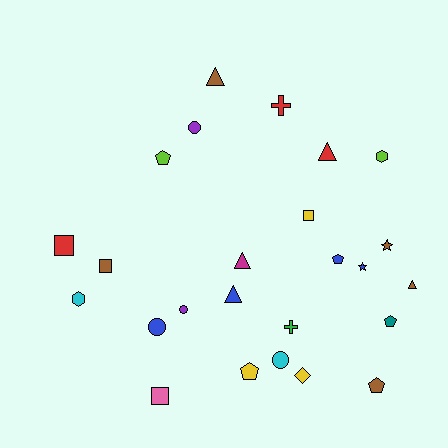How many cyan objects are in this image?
There are 2 cyan objects.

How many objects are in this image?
There are 25 objects.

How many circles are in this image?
There are 4 circles.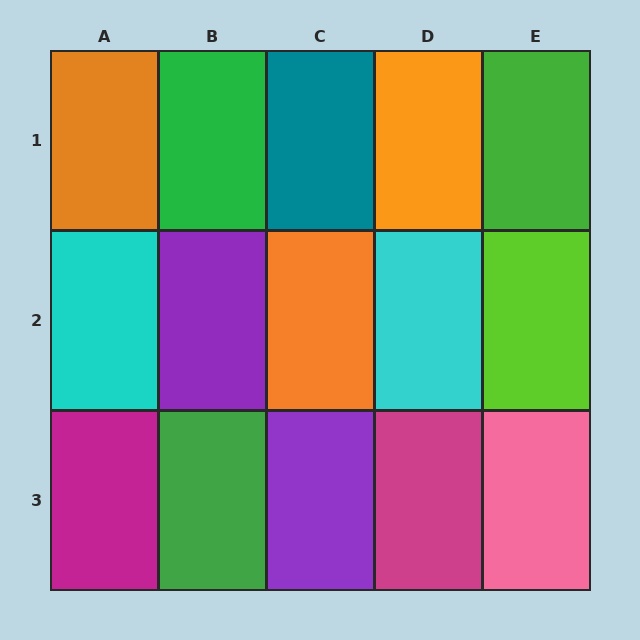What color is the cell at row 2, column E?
Lime.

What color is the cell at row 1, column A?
Orange.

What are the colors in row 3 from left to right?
Magenta, green, purple, magenta, pink.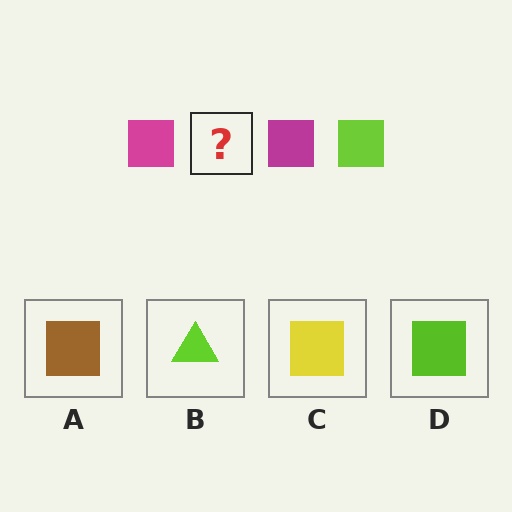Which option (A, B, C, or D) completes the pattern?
D.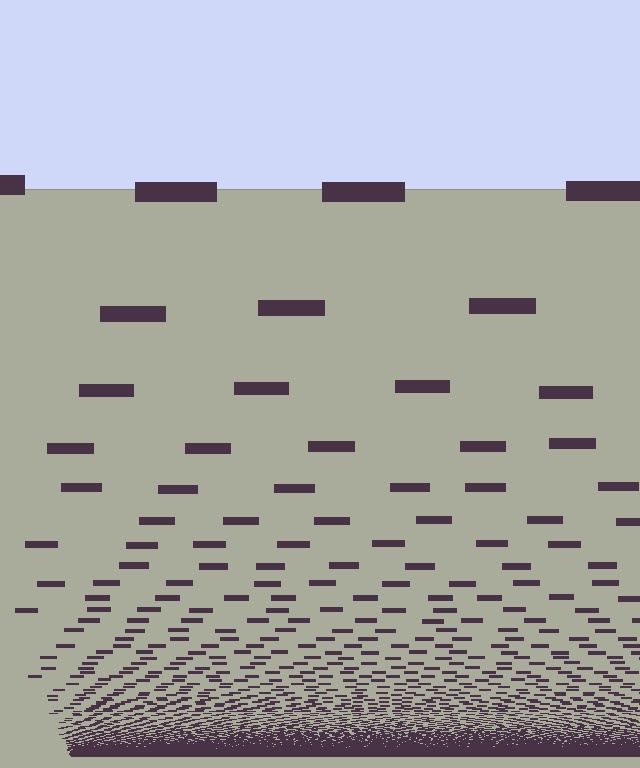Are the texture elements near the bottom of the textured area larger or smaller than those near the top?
Smaller. The gradient is inverted — elements near the bottom are smaller and denser.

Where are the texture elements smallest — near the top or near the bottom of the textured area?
Near the bottom.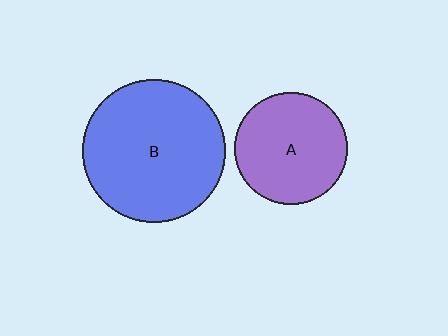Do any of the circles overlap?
No, none of the circles overlap.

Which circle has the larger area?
Circle B (blue).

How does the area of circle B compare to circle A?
Approximately 1.6 times.